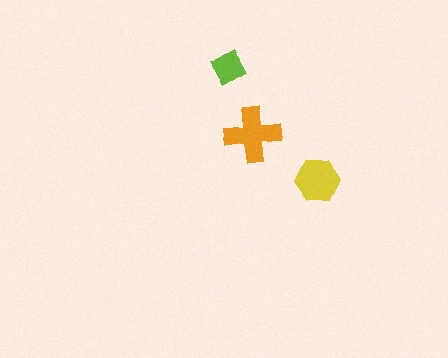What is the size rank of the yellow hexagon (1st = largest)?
2nd.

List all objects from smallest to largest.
The lime diamond, the yellow hexagon, the orange cross.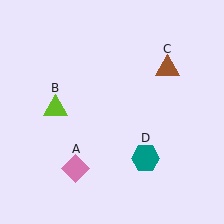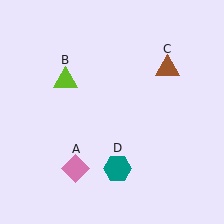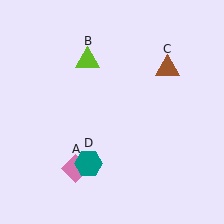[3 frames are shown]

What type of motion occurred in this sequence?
The lime triangle (object B), teal hexagon (object D) rotated clockwise around the center of the scene.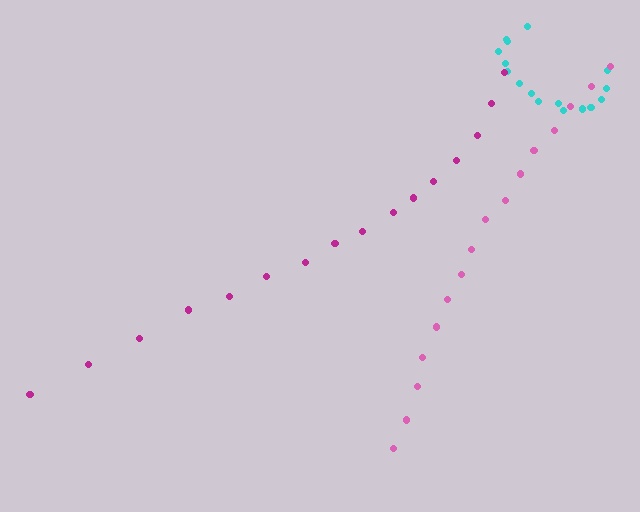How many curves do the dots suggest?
There are 3 distinct paths.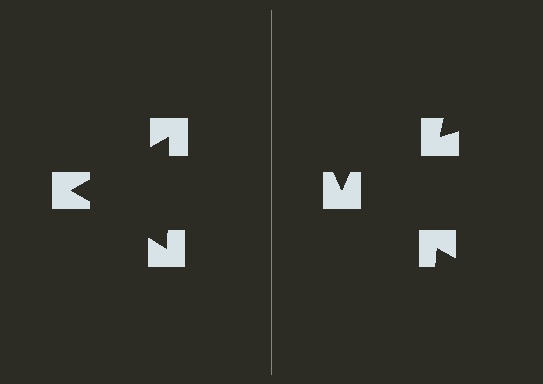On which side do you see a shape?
An illusory triangle appears on the left side. On the right side the wedge cuts are rotated, so no coherent shape forms.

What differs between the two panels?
The notched squares are positioned identically on both sides; only the wedge orientations differ. On the left they align to a triangle; on the right they are misaligned.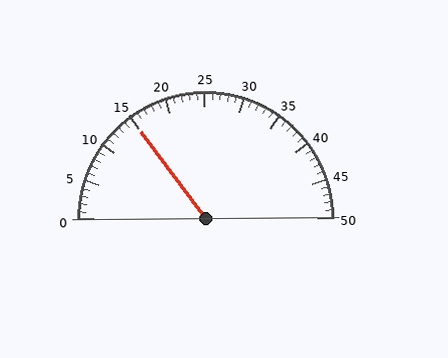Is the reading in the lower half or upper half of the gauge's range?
The reading is in the lower half of the range (0 to 50).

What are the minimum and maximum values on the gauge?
The gauge ranges from 0 to 50.